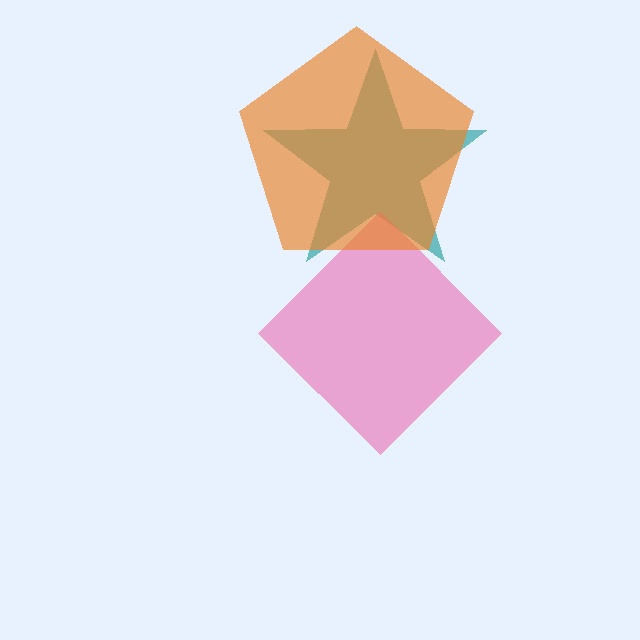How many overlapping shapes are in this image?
There are 3 overlapping shapes in the image.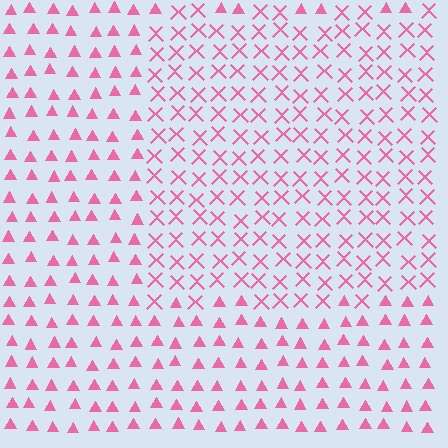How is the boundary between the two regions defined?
The boundary is defined by a change in element shape: X marks inside vs. triangles outside. All elements share the same color and spacing.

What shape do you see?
I see a rectangle.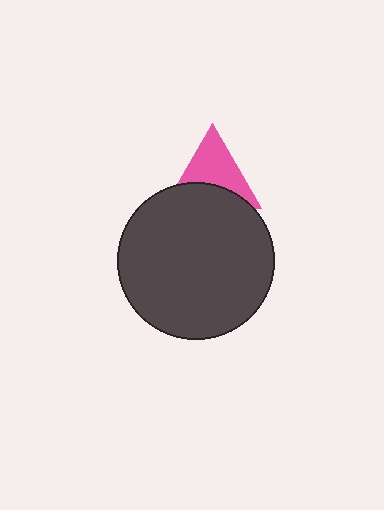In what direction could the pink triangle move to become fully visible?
The pink triangle could move up. That would shift it out from behind the dark gray circle entirely.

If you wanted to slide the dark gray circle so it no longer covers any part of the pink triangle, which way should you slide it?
Slide it down — that is the most direct way to separate the two shapes.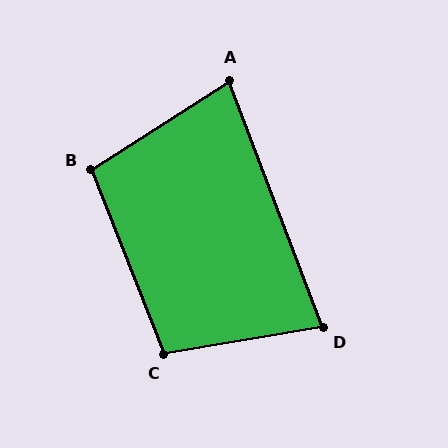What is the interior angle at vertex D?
Approximately 79 degrees (acute).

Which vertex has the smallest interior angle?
A, at approximately 78 degrees.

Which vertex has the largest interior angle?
C, at approximately 102 degrees.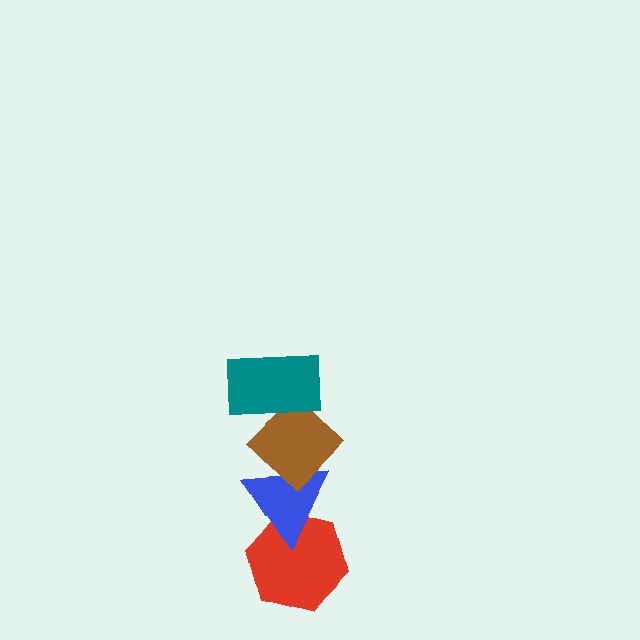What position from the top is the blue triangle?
The blue triangle is 3rd from the top.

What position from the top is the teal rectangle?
The teal rectangle is 1st from the top.